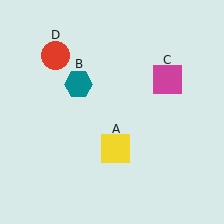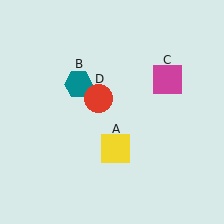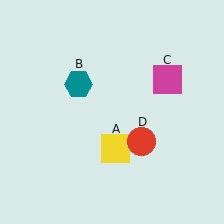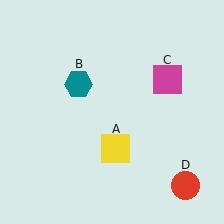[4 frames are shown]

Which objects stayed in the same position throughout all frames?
Yellow square (object A) and teal hexagon (object B) and magenta square (object C) remained stationary.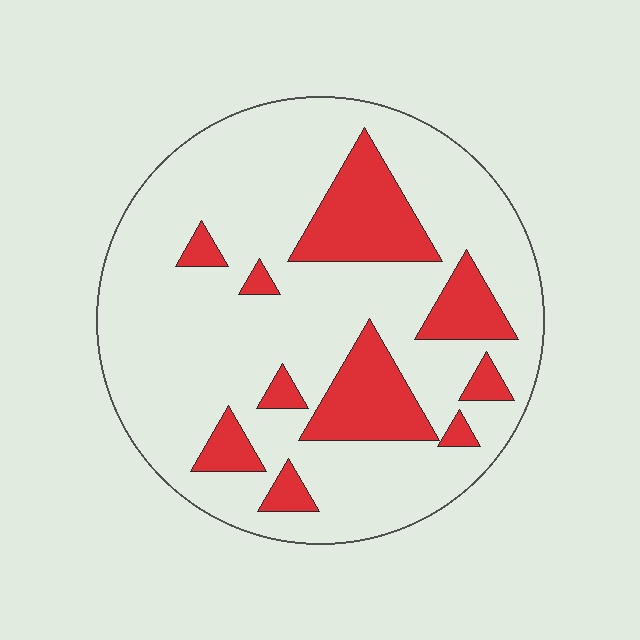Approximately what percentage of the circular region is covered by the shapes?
Approximately 20%.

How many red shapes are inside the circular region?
10.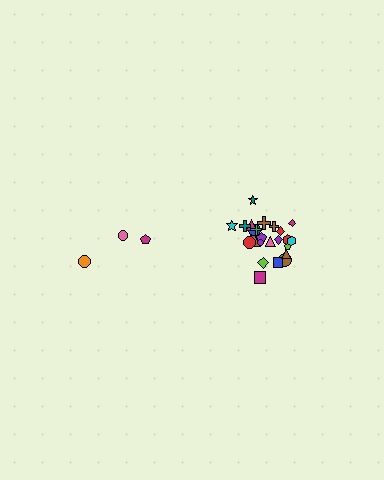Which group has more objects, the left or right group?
The right group.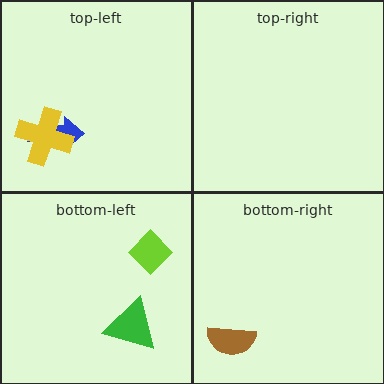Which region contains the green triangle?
The bottom-left region.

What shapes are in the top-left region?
The blue arrow, the yellow cross.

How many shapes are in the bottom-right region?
1.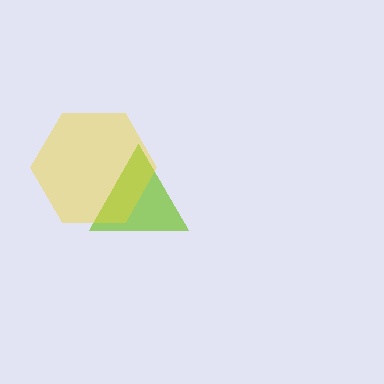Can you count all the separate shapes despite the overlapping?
Yes, there are 2 separate shapes.